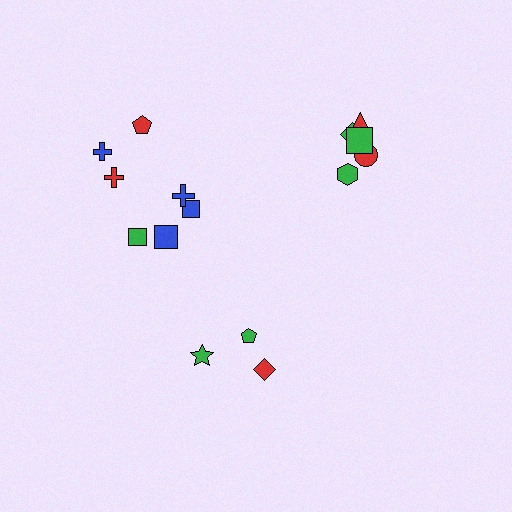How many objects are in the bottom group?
There are 3 objects.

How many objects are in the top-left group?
There are 7 objects.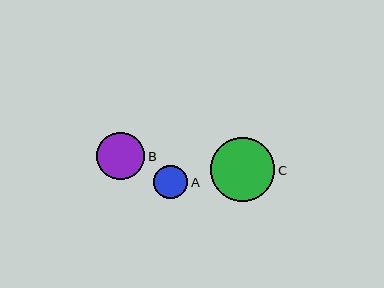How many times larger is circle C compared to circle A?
Circle C is approximately 1.9 times the size of circle A.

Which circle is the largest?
Circle C is the largest with a size of approximately 64 pixels.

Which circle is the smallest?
Circle A is the smallest with a size of approximately 34 pixels.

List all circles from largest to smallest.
From largest to smallest: C, B, A.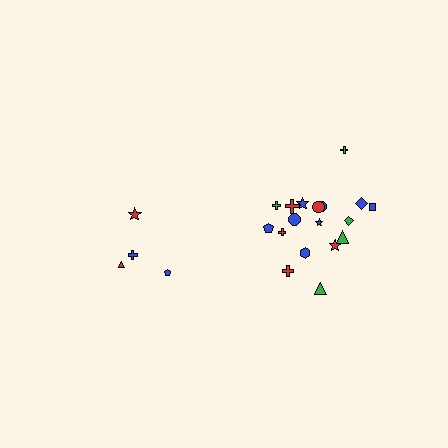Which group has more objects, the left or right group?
The right group.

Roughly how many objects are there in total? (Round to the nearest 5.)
Roughly 20 objects in total.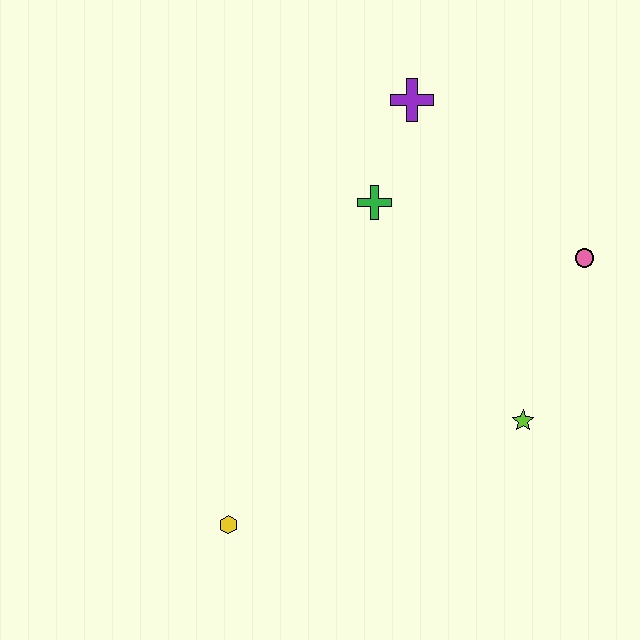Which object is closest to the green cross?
The purple cross is closest to the green cross.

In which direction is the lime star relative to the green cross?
The lime star is below the green cross.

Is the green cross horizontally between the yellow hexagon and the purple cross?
Yes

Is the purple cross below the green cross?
No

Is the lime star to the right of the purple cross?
Yes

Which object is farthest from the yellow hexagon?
The purple cross is farthest from the yellow hexagon.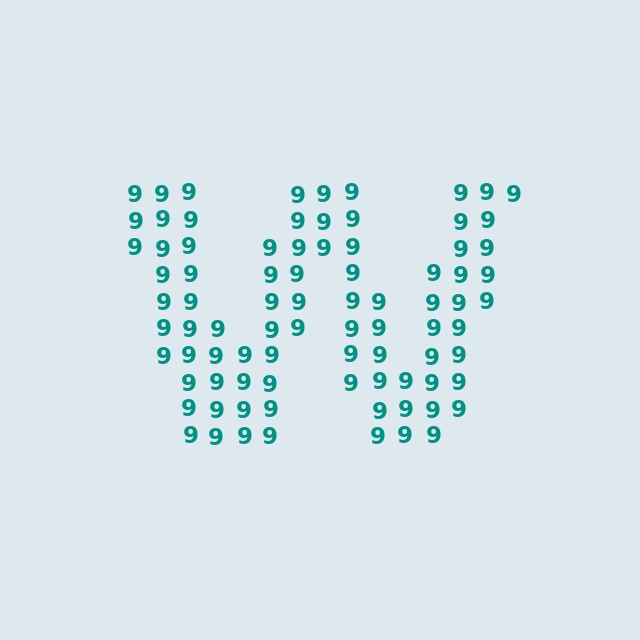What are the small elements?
The small elements are digit 9's.